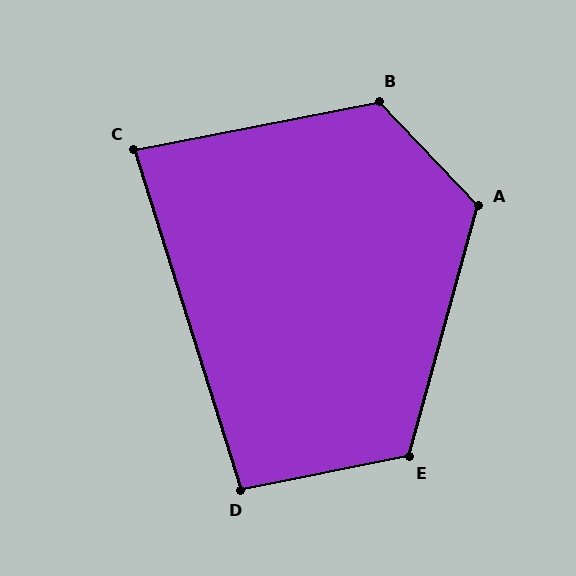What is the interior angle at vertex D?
Approximately 96 degrees (obtuse).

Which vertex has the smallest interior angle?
C, at approximately 83 degrees.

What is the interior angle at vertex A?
Approximately 121 degrees (obtuse).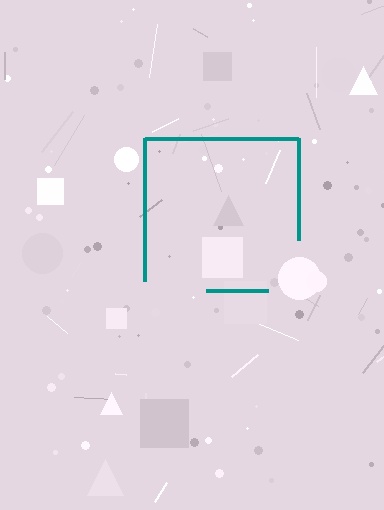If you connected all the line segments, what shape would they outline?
They would outline a square.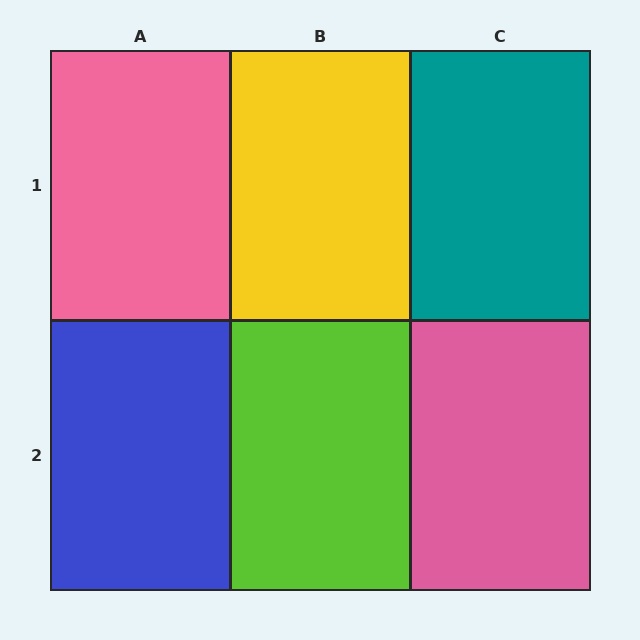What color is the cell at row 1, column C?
Teal.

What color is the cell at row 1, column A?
Pink.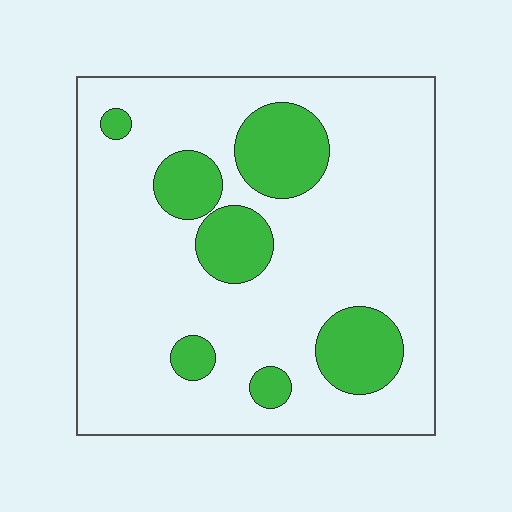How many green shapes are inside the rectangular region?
7.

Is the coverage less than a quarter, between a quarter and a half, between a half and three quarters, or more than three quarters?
Less than a quarter.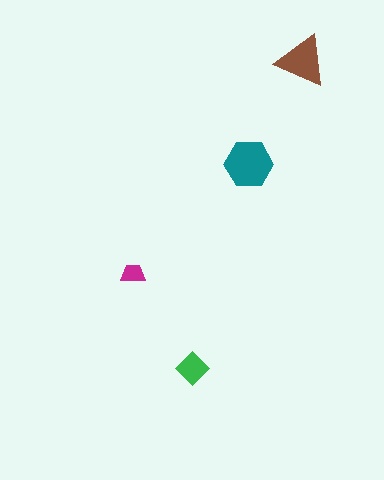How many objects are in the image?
There are 4 objects in the image.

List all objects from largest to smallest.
The teal hexagon, the brown triangle, the green diamond, the magenta trapezoid.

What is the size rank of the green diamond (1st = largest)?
3rd.